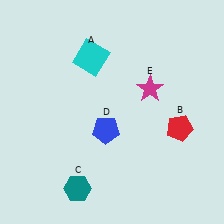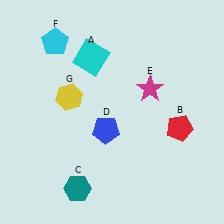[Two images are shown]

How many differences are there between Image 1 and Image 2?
There are 2 differences between the two images.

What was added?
A cyan pentagon (F), a yellow hexagon (G) were added in Image 2.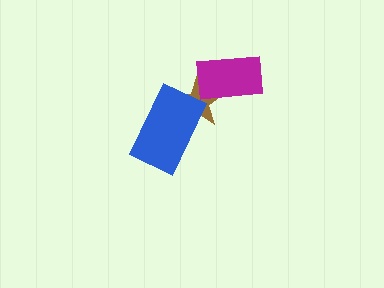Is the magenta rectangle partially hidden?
No, no other shape covers it.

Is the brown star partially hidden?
Yes, it is partially covered by another shape.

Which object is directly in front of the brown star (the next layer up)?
The magenta rectangle is directly in front of the brown star.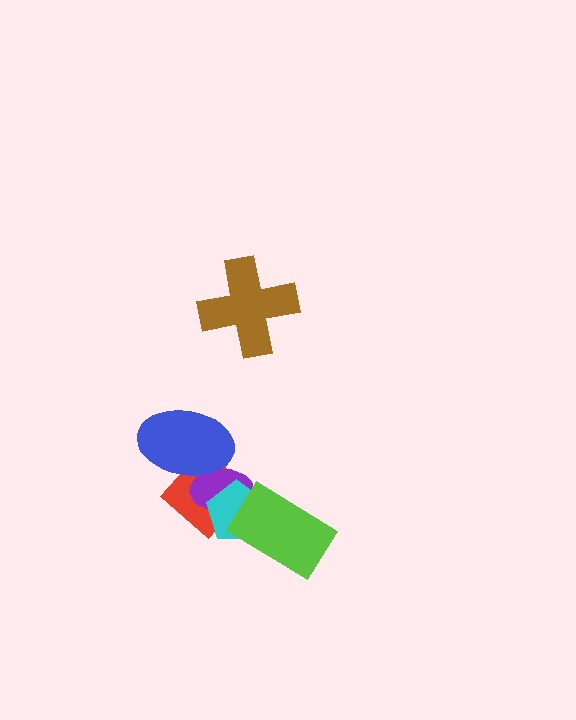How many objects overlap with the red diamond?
3 objects overlap with the red diamond.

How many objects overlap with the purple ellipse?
3 objects overlap with the purple ellipse.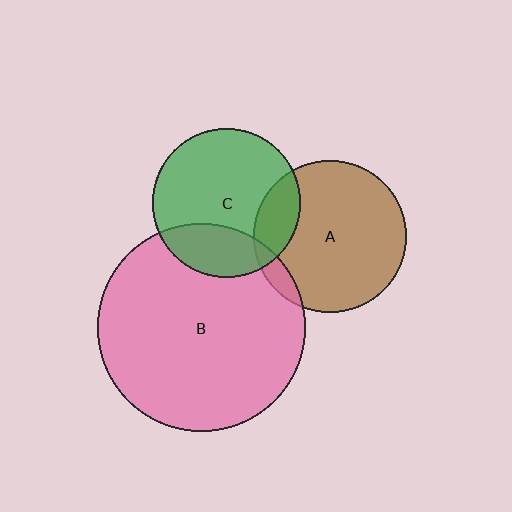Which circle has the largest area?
Circle B (pink).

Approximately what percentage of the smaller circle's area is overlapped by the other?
Approximately 5%.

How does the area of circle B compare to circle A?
Approximately 1.9 times.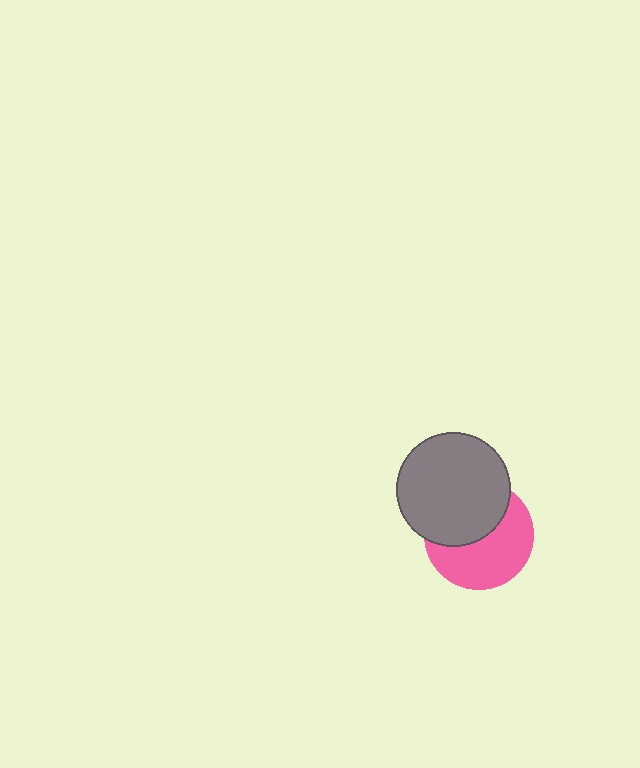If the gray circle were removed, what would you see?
You would see the complete pink circle.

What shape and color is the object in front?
The object in front is a gray circle.